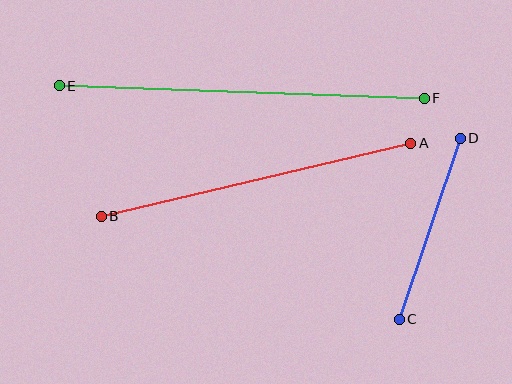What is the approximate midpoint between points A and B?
The midpoint is at approximately (256, 180) pixels.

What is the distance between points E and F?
The distance is approximately 365 pixels.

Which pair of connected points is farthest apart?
Points E and F are farthest apart.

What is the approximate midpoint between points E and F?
The midpoint is at approximately (242, 92) pixels.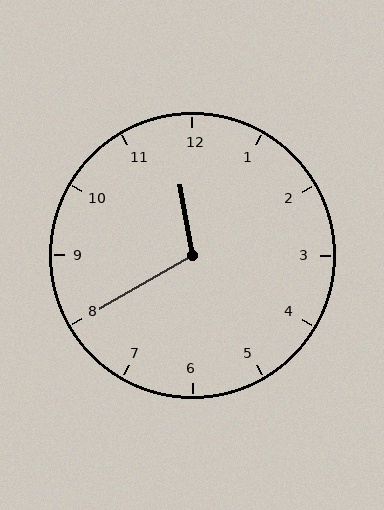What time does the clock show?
11:40.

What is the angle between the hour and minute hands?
Approximately 110 degrees.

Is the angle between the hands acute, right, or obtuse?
It is obtuse.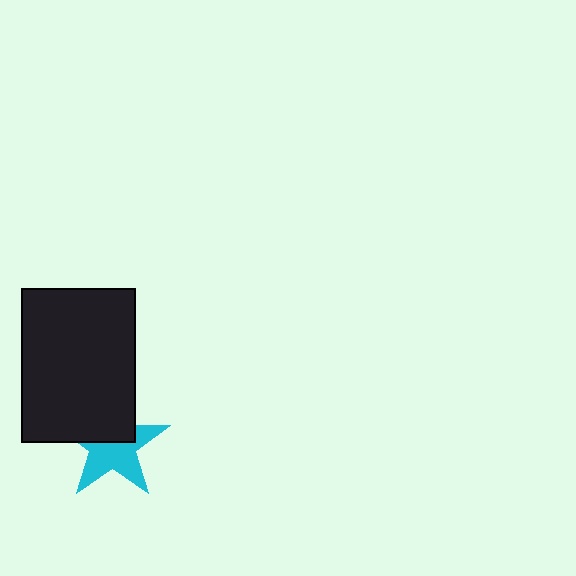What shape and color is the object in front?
The object in front is a black rectangle.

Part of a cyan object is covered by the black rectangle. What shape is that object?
It is a star.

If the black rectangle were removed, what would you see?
You would see the complete cyan star.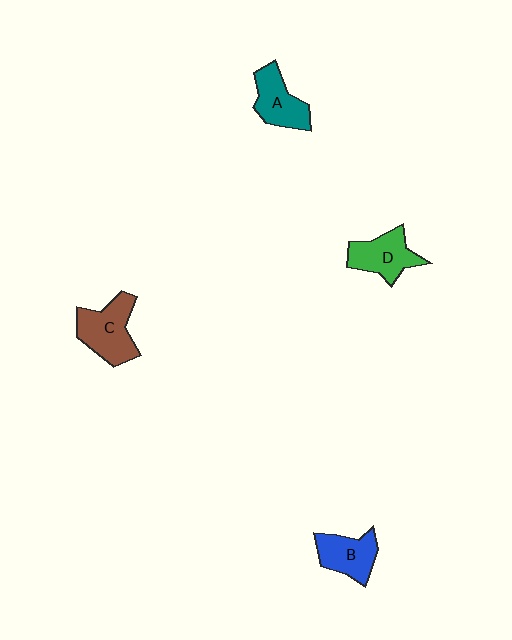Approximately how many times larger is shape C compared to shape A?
Approximately 1.2 times.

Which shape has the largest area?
Shape C (brown).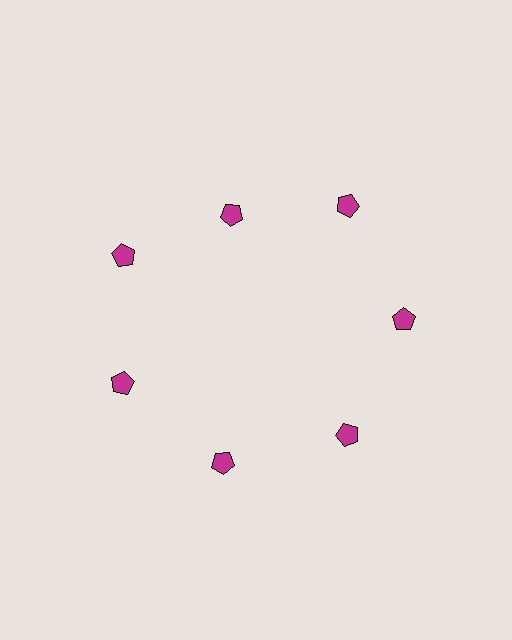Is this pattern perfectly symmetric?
No. The 7 magenta pentagons are arranged in a ring, but one element near the 12 o'clock position is pulled inward toward the center, breaking the 7-fold rotational symmetry.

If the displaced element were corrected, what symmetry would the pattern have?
It would have 7-fold rotational symmetry — the pattern would map onto itself every 51 degrees.